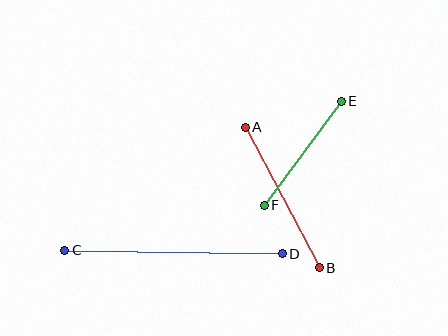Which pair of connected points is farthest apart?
Points C and D are farthest apart.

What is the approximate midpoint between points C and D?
The midpoint is at approximately (174, 252) pixels.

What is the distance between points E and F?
The distance is approximately 129 pixels.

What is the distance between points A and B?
The distance is approximately 159 pixels.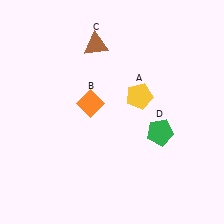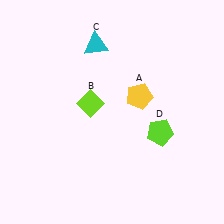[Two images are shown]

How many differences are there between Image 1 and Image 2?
There are 3 differences between the two images.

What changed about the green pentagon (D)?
In Image 1, D is green. In Image 2, it changed to lime.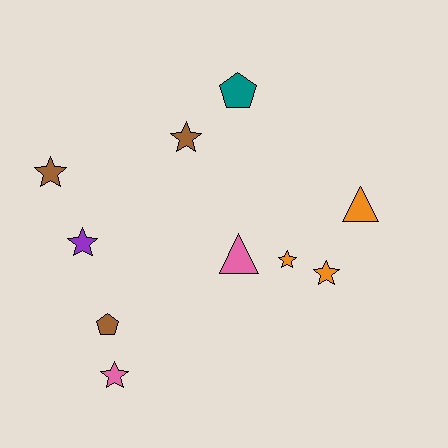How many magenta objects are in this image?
There are no magenta objects.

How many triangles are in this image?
There are 2 triangles.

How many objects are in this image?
There are 10 objects.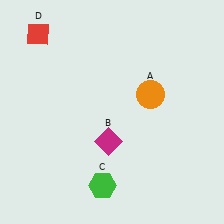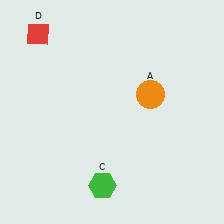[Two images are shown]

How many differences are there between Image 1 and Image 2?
There is 1 difference between the two images.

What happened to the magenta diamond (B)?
The magenta diamond (B) was removed in Image 2. It was in the bottom-left area of Image 1.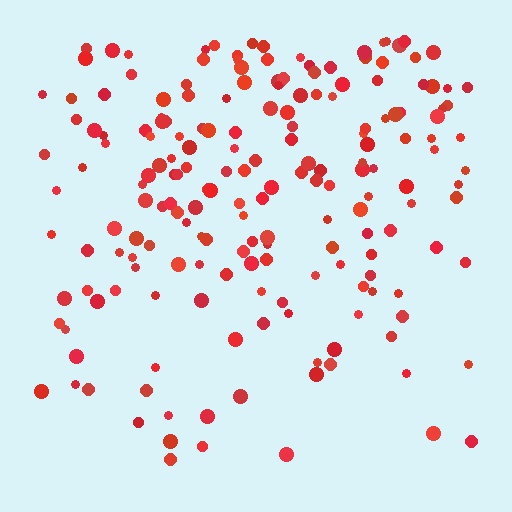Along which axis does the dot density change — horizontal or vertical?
Vertical.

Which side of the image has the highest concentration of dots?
The top.